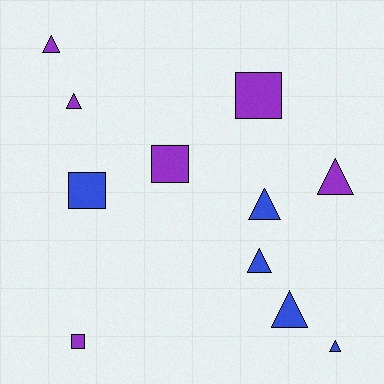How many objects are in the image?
There are 11 objects.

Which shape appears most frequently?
Triangle, with 7 objects.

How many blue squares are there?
There is 1 blue square.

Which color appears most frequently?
Purple, with 6 objects.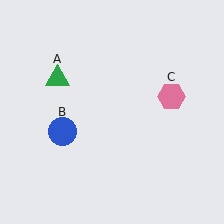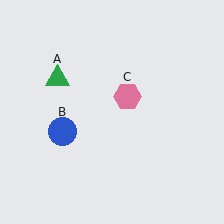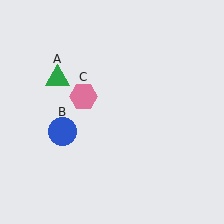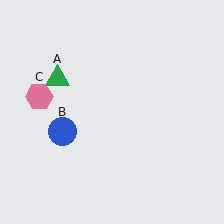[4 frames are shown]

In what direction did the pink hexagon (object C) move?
The pink hexagon (object C) moved left.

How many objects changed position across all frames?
1 object changed position: pink hexagon (object C).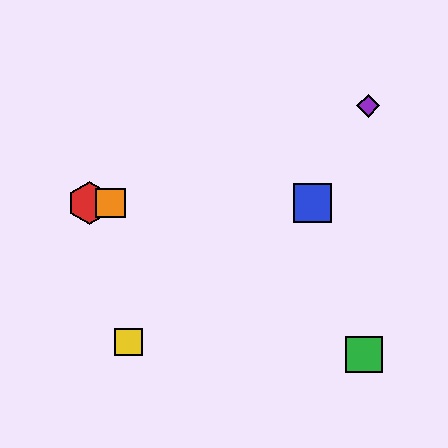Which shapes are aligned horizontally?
The red hexagon, the blue square, the orange square are aligned horizontally.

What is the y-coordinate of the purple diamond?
The purple diamond is at y≈106.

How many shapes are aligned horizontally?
3 shapes (the red hexagon, the blue square, the orange square) are aligned horizontally.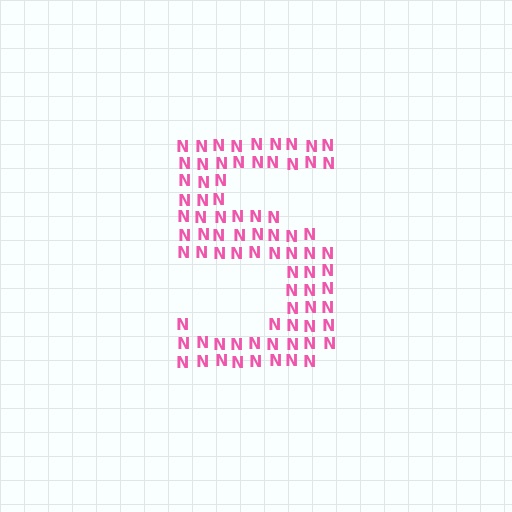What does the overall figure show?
The overall figure shows the digit 5.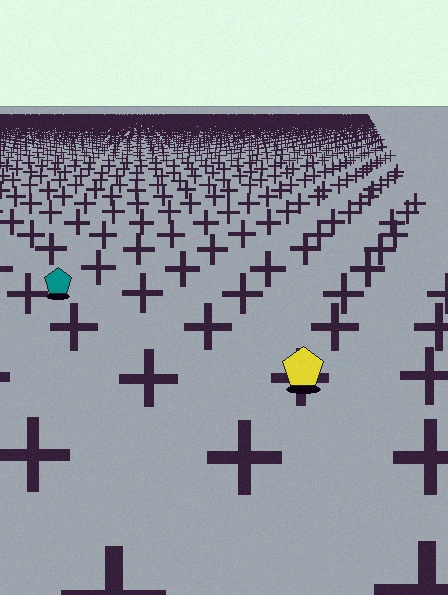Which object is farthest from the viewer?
The teal pentagon is farthest from the viewer. It appears smaller and the ground texture around it is denser.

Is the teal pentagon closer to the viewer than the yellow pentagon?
No. The yellow pentagon is closer — you can tell from the texture gradient: the ground texture is coarser near it.